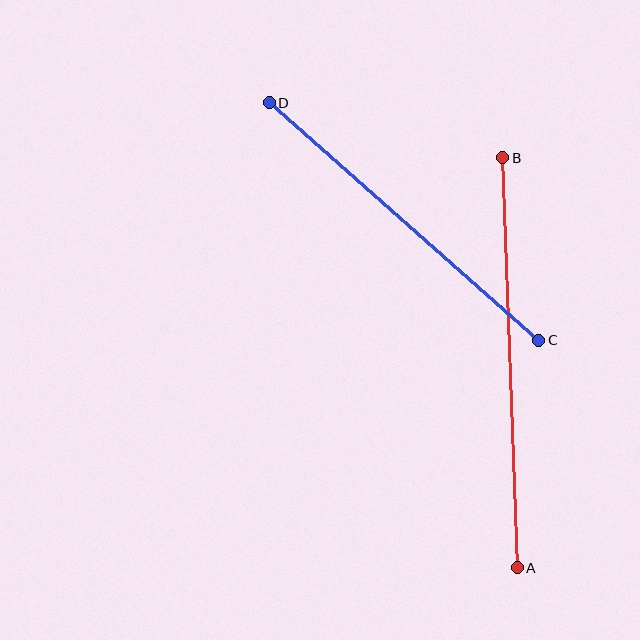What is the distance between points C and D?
The distance is approximately 359 pixels.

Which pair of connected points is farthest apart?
Points A and B are farthest apart.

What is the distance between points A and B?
The distance is approximately 410 pixels.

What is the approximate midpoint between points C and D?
The midpoint is at approximately (404, 221) pixels.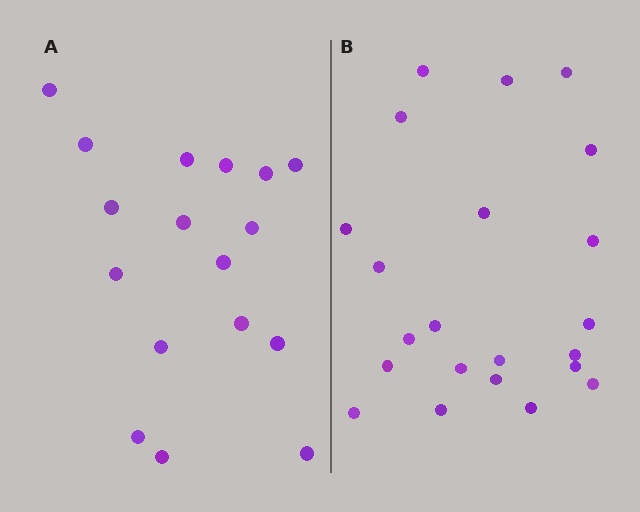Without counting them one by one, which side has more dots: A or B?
Region B (the right region) has more dots.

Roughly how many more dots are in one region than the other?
Region B has about 5 more dots than region A.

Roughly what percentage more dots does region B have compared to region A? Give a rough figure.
About 30% more.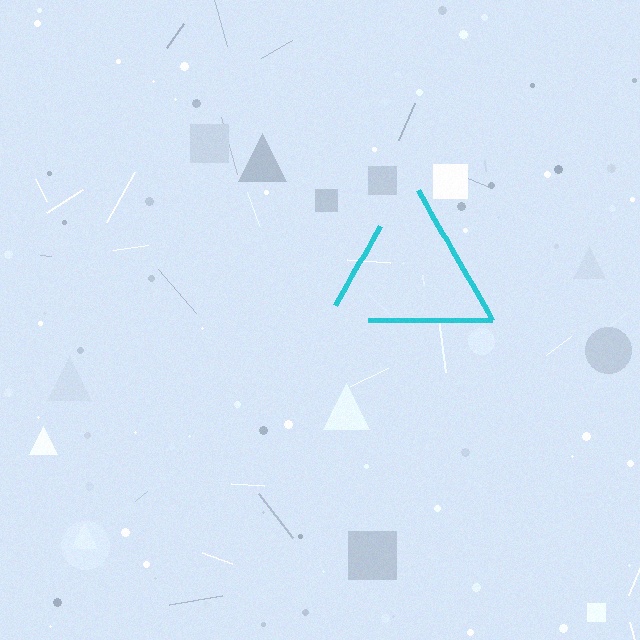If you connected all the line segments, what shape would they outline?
They would outline a triangle.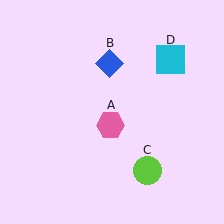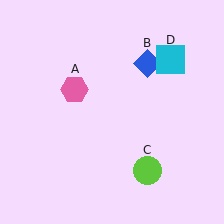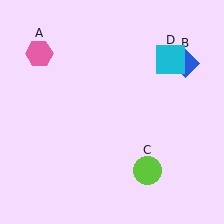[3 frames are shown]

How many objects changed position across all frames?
2 objects changed position: pink hexagon (object A), blue diamond (object B).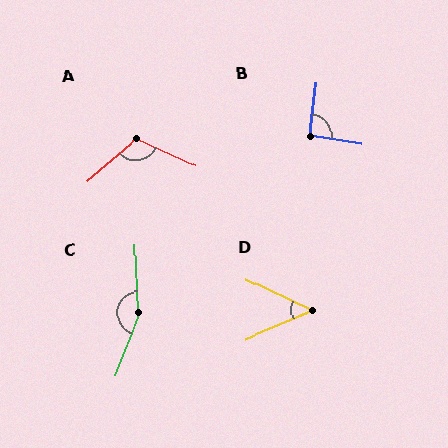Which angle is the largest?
C, at approximately 157 degrees.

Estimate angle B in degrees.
Approximately 91 degrees.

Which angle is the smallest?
D, at approximately 48 degrees.